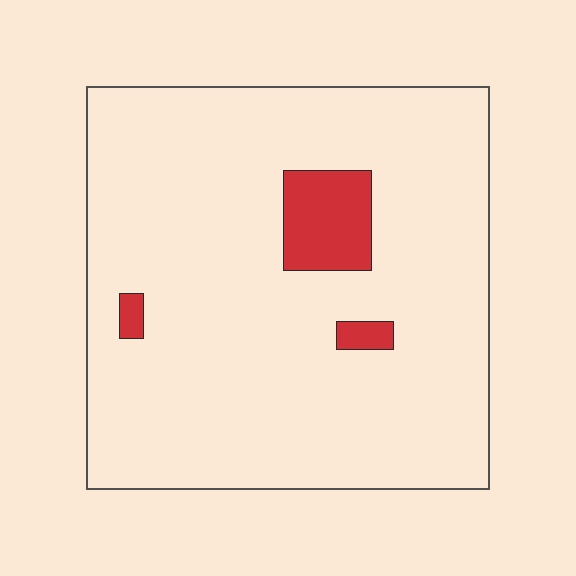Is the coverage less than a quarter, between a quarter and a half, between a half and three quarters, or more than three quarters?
Less than a quarter.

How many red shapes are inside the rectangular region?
3.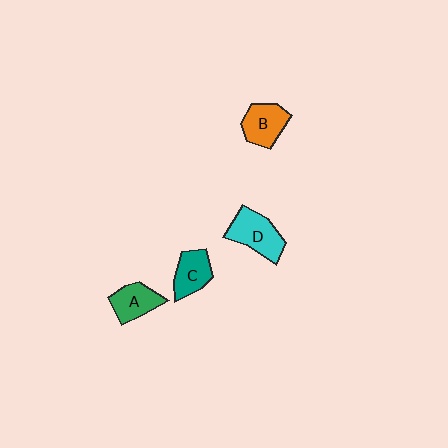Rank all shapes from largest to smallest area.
From largest to smallest: D (cyan), B (orange), C (teal), A (green).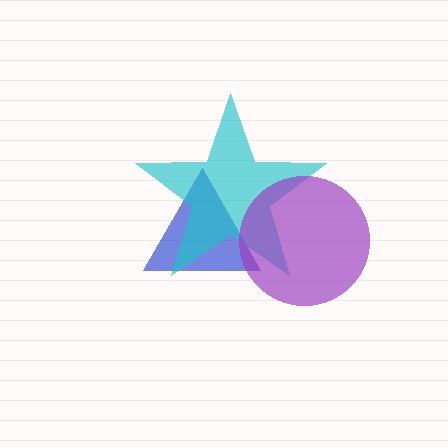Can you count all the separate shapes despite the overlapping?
Yes, there are 3 separate shapes.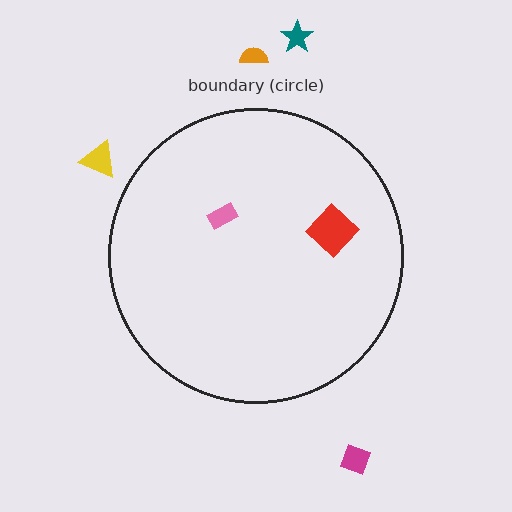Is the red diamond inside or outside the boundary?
Inside.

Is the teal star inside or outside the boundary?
Outside.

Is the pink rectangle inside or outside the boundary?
Inside.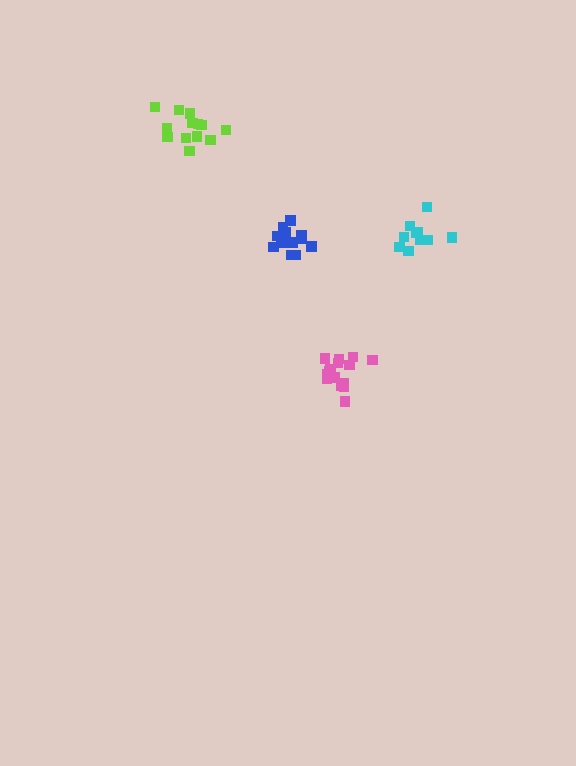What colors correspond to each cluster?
The clusters are colored: cyan, pink, blue, lime.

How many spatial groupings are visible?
There are 4 spatial groupings.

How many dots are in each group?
Group 1: 11 dots, Group 2: 15 dots, Group 3: 13 dots, Group 4: 13 dots (52 total).